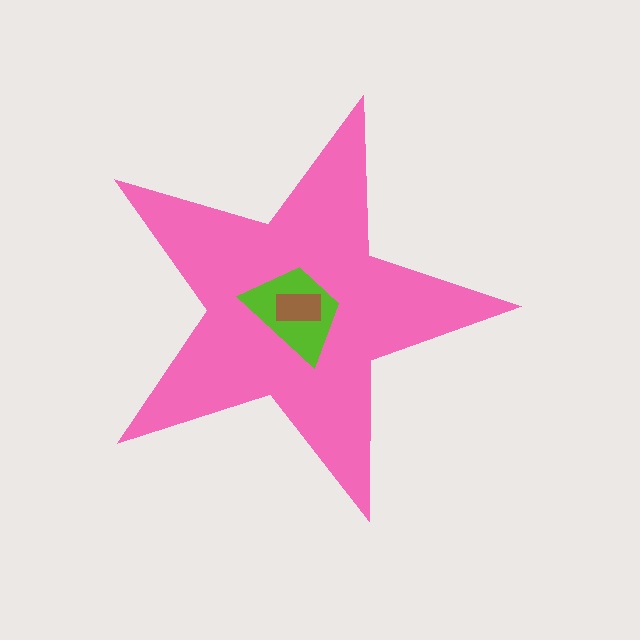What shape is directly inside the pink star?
The lime trapezoid.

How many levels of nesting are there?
3.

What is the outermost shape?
The pink star.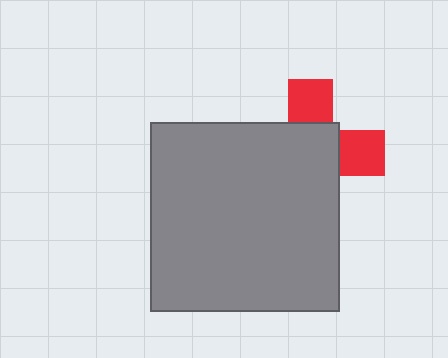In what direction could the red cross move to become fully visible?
The red cross could move toward the upper-right. That would shift it out from behind the gray square entirely.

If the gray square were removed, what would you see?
You would see the complete red cross.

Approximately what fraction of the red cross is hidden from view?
Roughly 65% of the red cross is hidden behind the gray square.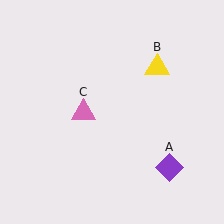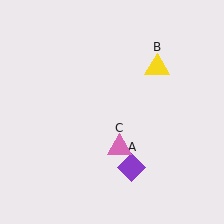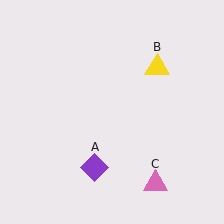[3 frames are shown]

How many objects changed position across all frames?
2 objects changed position: purple diamond (object A), pink triangle (object C).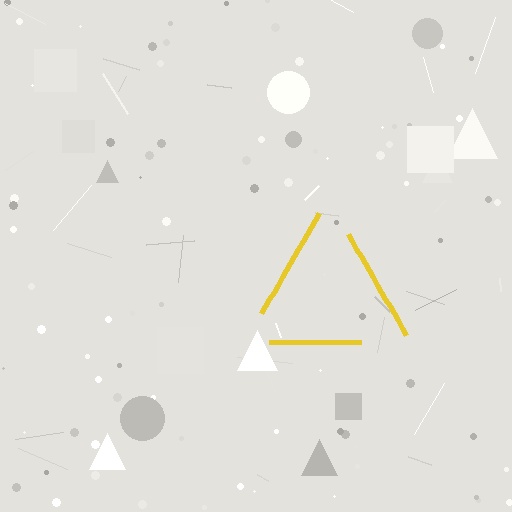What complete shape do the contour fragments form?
The contour fragments form a triangle.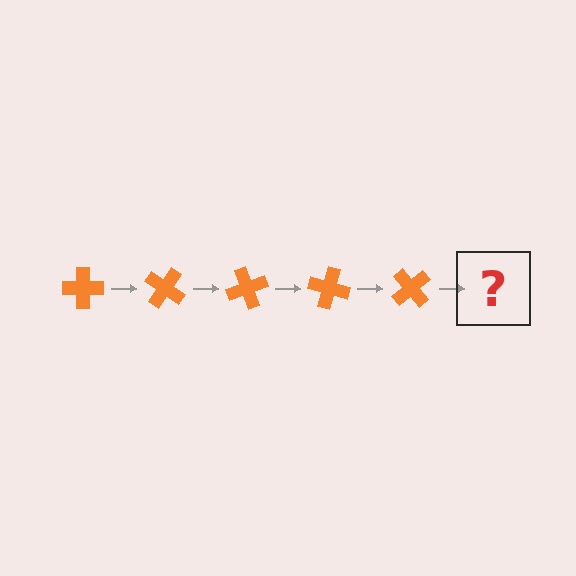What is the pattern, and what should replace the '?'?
The pattern is that the cross rotates 35 degrees each step. The '?' should be an orange cross rotated 175 degrees.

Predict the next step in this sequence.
The next step is an orange cross rotated 175 degrees.